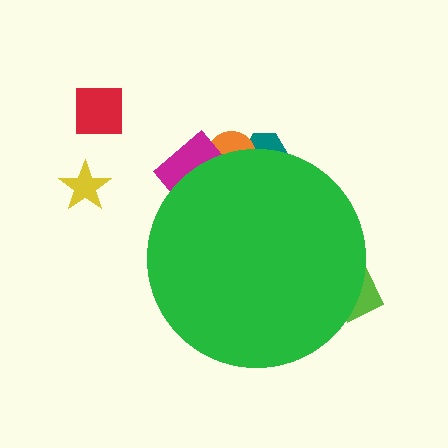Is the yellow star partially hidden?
No, the yellow star is fully visible.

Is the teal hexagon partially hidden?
Yes, the teal hexagon is partially hidden behind the green circle.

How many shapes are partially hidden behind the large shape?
4 shapes are partially hidden.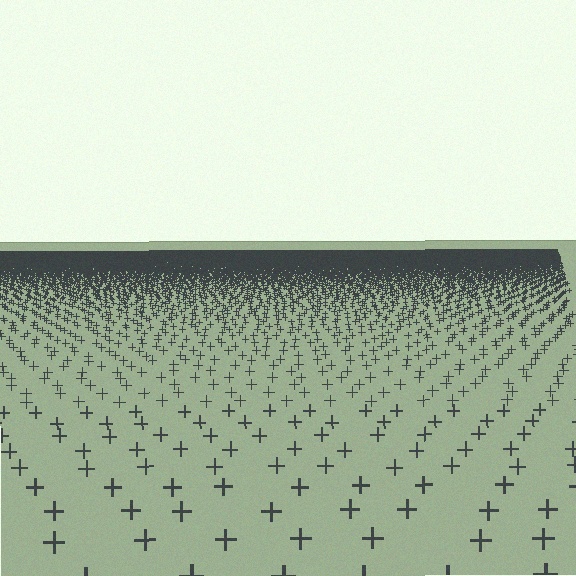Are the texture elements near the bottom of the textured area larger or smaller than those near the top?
Larger. Near the bottom, elements are closer to the viewer and appear at a bigger on-screen size.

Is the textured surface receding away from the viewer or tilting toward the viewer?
The surface is receding away from the viewer. Texture elements get smaller and denser toward the top.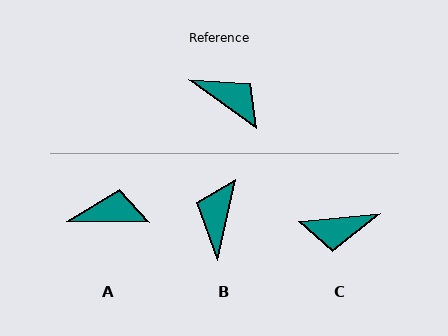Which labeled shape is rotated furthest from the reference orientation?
C, about 139 degrees away.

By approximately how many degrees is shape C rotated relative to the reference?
Approximately 139 degrees clockwise.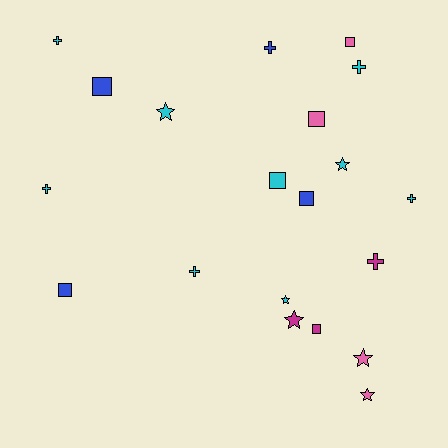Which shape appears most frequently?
Cross, with 7 objects.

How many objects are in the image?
There are 20 objects.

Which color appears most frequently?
Cyan, with 9 objects.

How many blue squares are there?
There are 3 blue squares.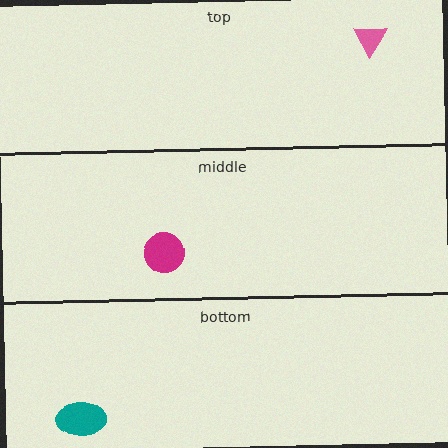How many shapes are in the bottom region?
1.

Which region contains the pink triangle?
The top region.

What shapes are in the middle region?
The magenta circle.